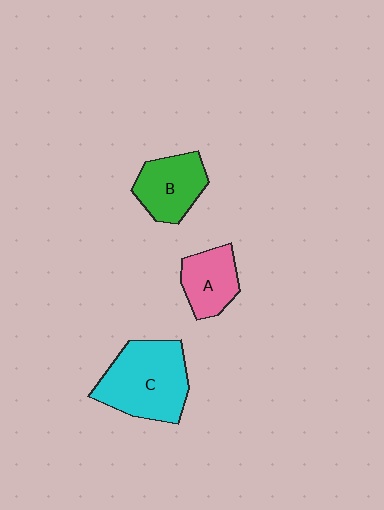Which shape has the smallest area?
Shape A (pink).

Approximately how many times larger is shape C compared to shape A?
Approximately 1.8 times.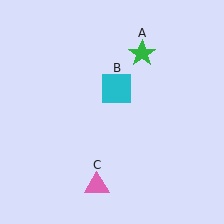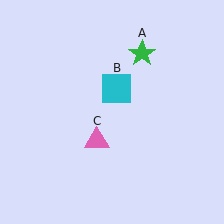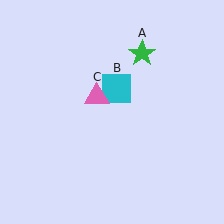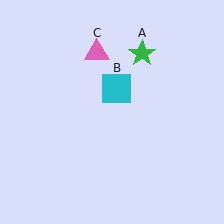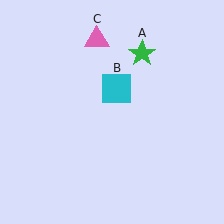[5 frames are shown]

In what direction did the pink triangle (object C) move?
The pink triangle (object C) moved up.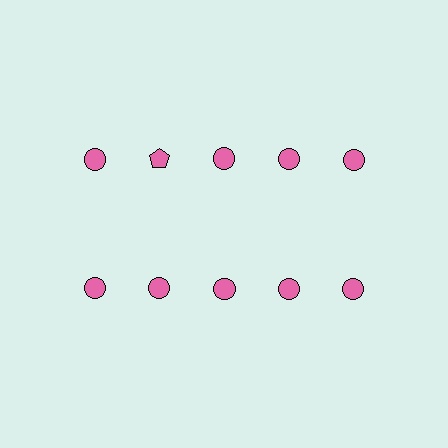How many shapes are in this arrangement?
There are 10 shapes arranged in a grid pattern.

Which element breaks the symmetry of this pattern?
The pink pentagon in the top row, second from left column breaks the symmetry. All other shapes are pink circles.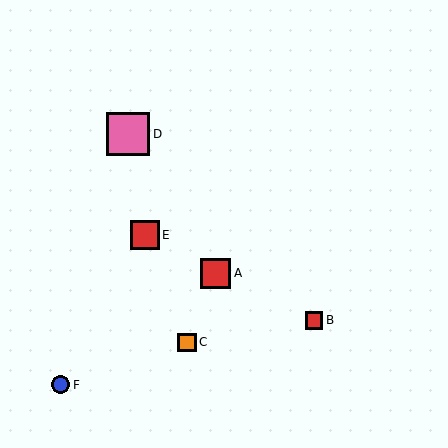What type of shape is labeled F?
Shape F is a blue circle.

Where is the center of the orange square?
The center of the orange square is at (187, 342).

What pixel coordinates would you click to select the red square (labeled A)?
Click at (215, 273) to select the red square A.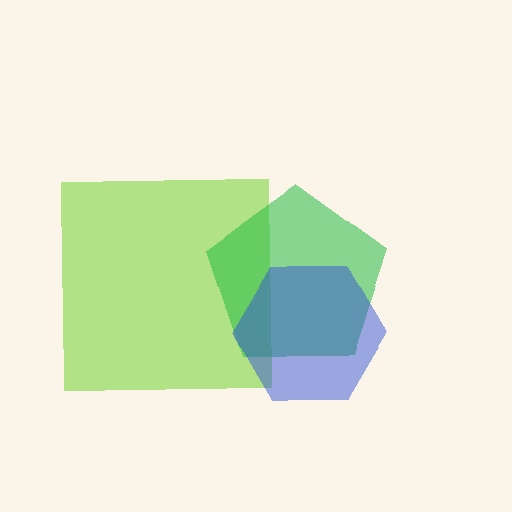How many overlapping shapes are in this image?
There are 3 overlapping shapes in the image.